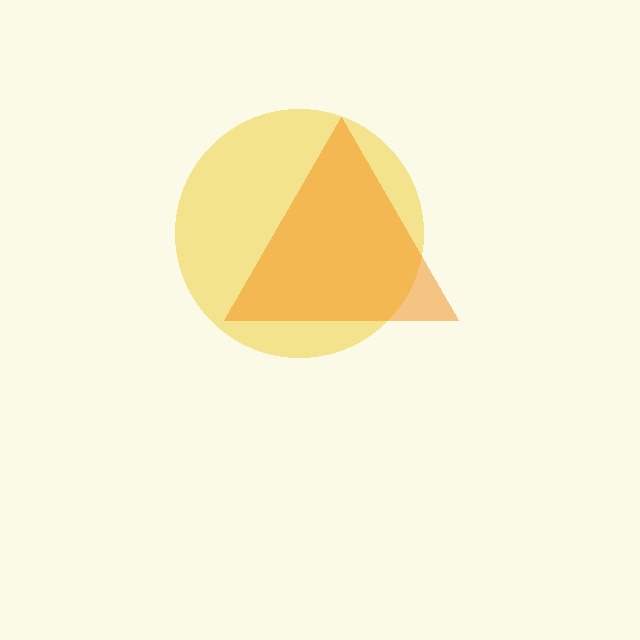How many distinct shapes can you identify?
There are 2 distinct shapes: a yellow circle, an orange triangle.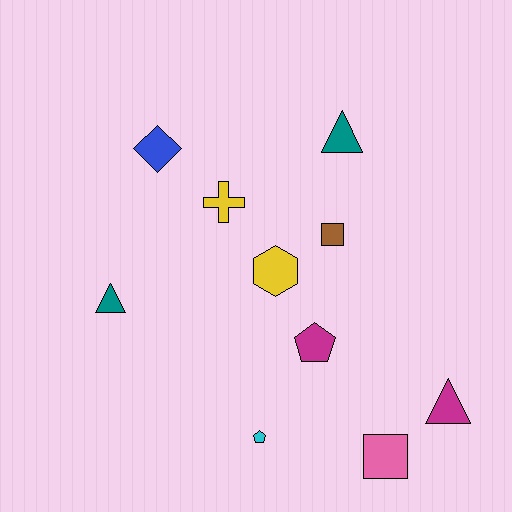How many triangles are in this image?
There are 3 triangles.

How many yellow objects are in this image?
There are 2 yellow objects.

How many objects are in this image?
There are 10 objects.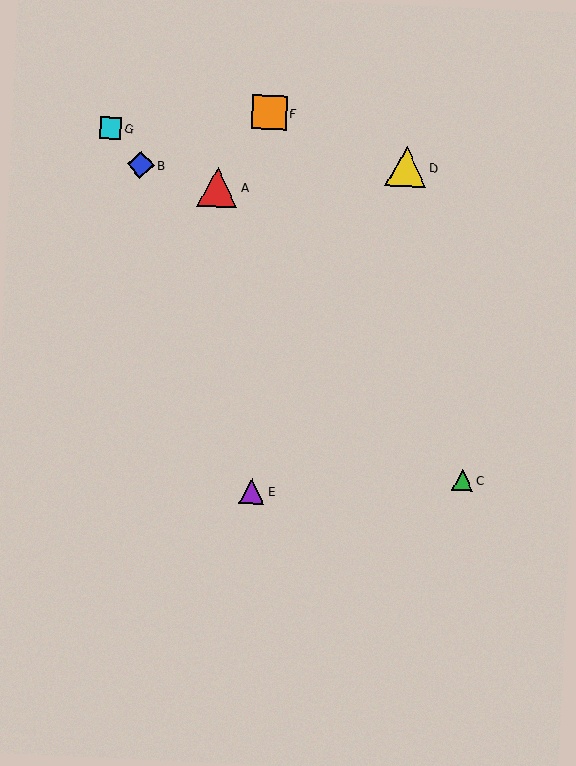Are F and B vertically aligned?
No, F is at x≈269 and B is at x≈141.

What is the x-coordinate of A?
Object A is at x≈218.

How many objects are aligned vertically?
2 objects (E, F) are aligned vertically.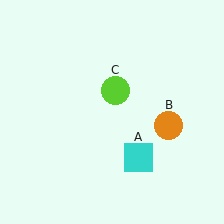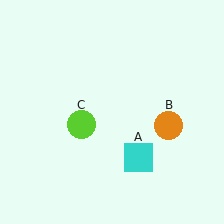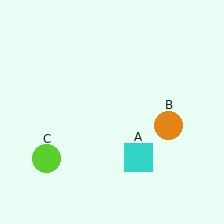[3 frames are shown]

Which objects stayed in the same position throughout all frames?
Cyan square (object A) and orange circle (object B) remained stationary.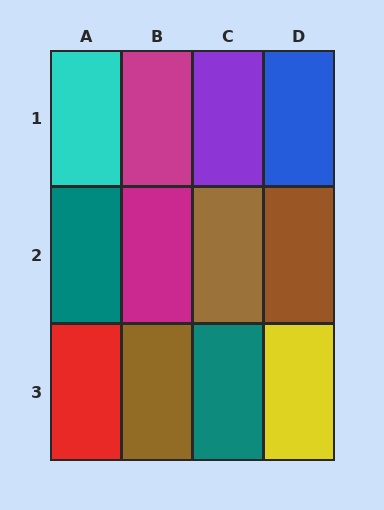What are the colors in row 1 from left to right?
Cyan, magenta, purple, blue.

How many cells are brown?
3 cells are brown.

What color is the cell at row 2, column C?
Brown.